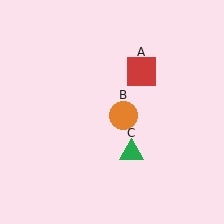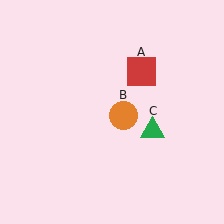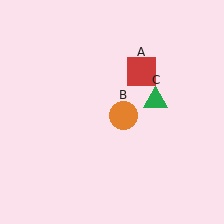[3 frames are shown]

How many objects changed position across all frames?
1 object changed position: green triangle (object C).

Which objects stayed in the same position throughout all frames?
Red square (object A) and orange circle (object B) remained stationary.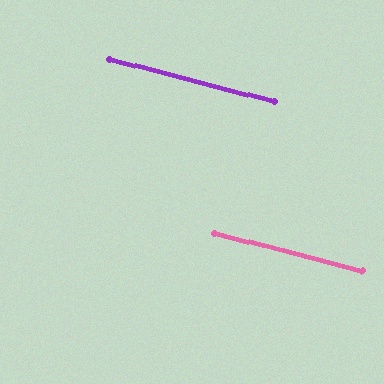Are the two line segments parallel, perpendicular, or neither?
Parallel — their directions differ by only 0.1°.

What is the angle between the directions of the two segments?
Approximately 0 degrees.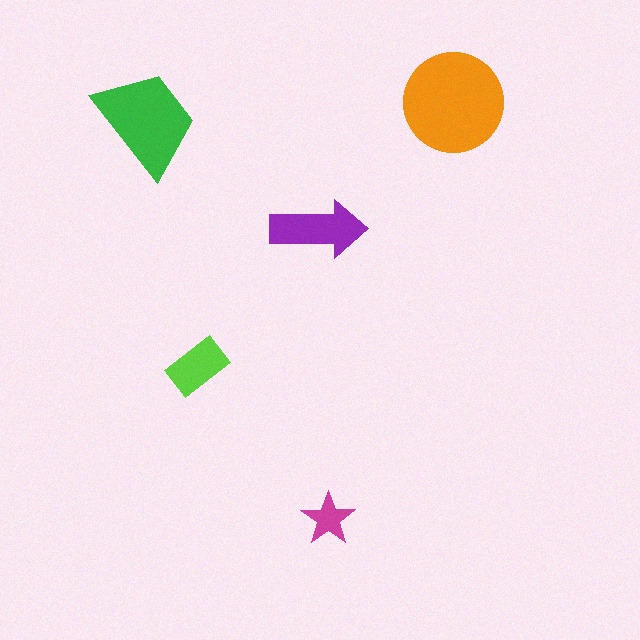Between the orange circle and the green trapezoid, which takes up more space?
The orange circle.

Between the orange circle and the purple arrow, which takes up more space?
The orange circle.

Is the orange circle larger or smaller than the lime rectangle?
Larger.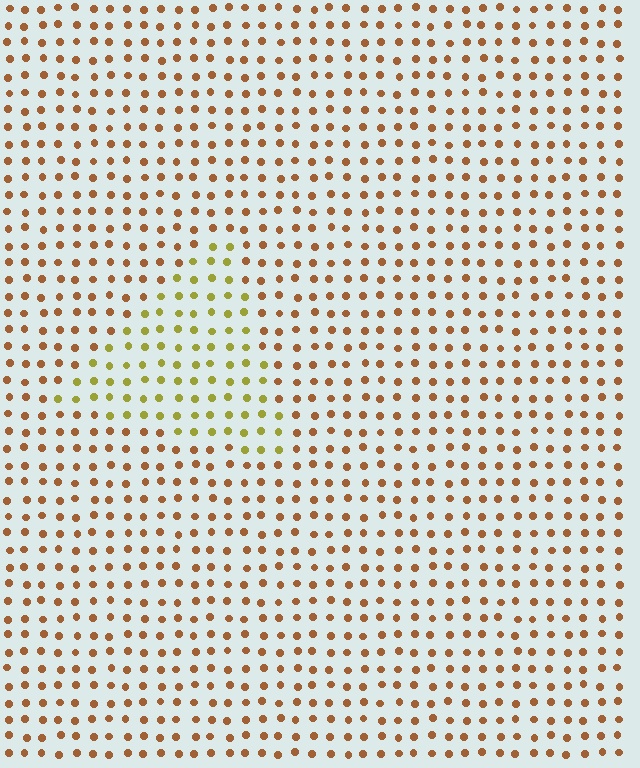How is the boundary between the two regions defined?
The boundary is defined purely by a slight shift in hue (about 40 degrees). Spacing, size, and orientation are identical on both sides.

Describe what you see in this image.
The image is filled with small brown elements in a uniform arrangement. A triangle-shaped region is visible where the elements are tinted to a slightly different hue, forming a subtle color boundary.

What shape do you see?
I see a triangle.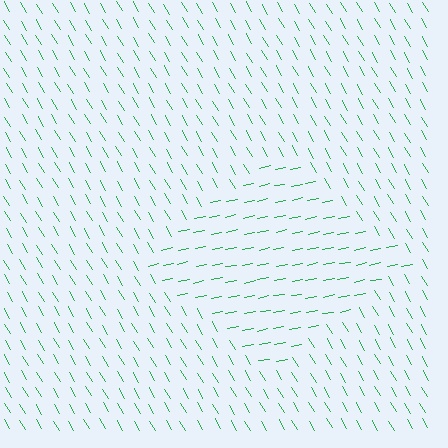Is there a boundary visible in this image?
Yes, there is a texture boundary formed by a change in line orientation.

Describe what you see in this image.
The image is filled with small green line segments. A diamond region in the image has lines oriented differently from the surrounding lines, creating a visible texture boundary.